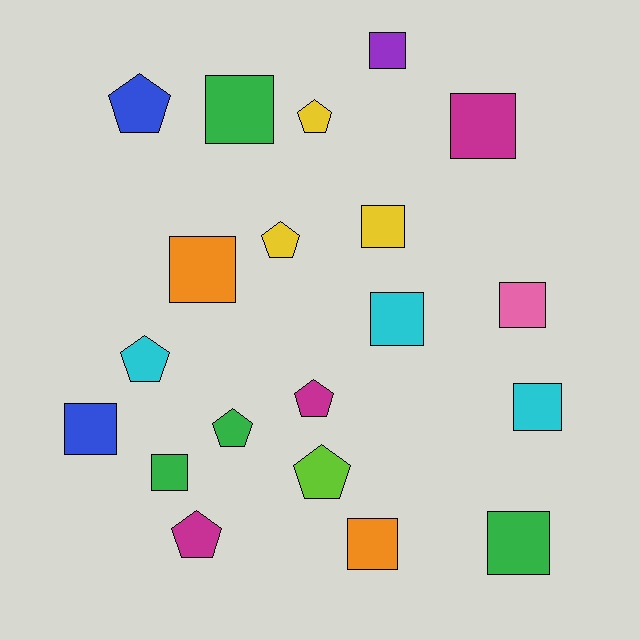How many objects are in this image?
There are 20 objects.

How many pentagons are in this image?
There are 8 pentagons.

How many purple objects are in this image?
There is 1 purple object.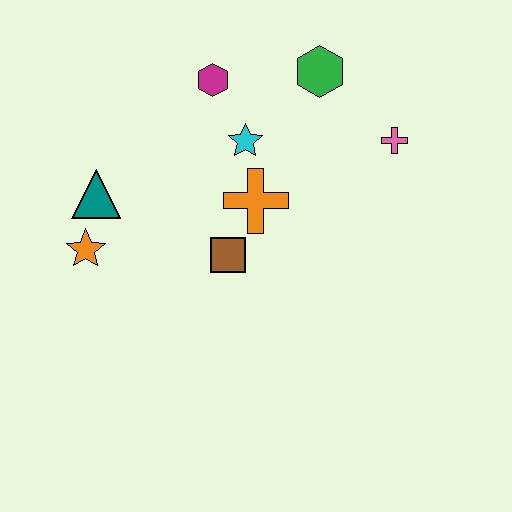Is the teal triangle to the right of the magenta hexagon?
No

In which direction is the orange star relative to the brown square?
The orange star is to the left of the brown square.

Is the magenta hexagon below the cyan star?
No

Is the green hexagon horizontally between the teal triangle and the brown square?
No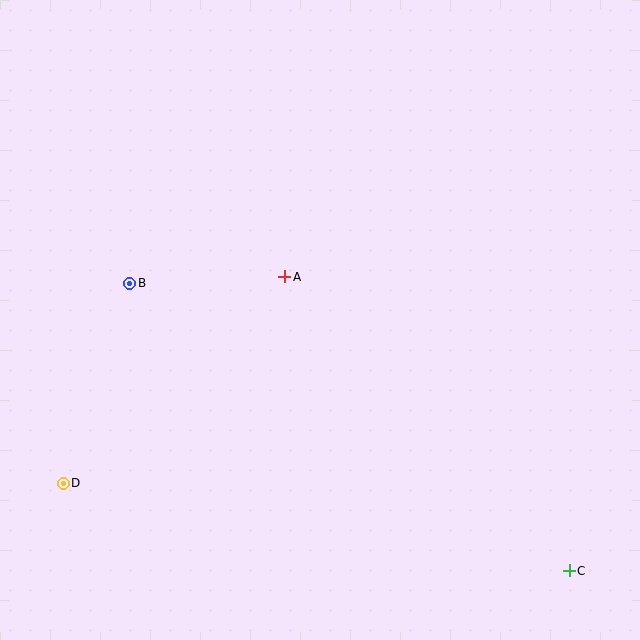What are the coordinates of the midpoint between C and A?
The midpoint between C and A is at (427, 424).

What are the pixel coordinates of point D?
Point D is at (63, 483).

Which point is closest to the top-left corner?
Point B is closest to the top-left corner.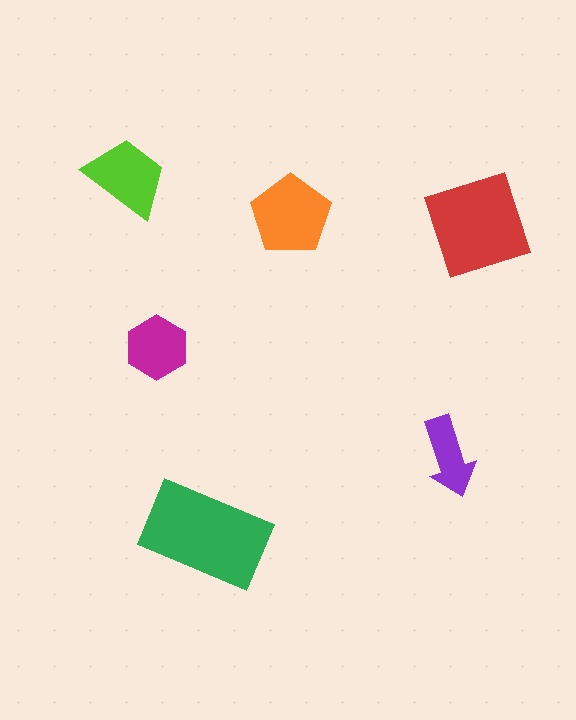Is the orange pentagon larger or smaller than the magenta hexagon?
Larger.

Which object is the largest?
The green rectangle.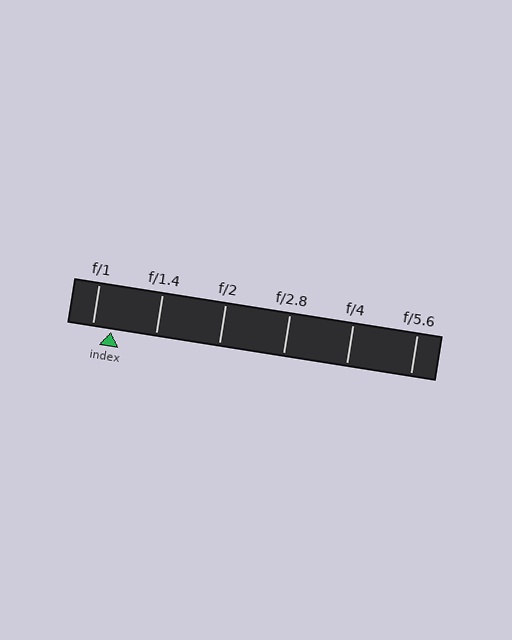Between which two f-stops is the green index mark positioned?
The index mark is between f/1 and f/1.4.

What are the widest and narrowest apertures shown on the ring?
The widest aperture shown is f/1 and the narrowest is f/5.6.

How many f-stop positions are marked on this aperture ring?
There are 6 f-stop positions marked.